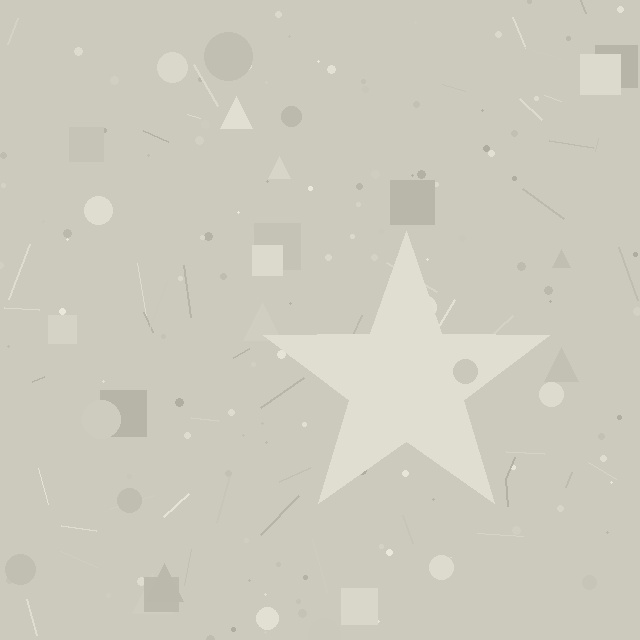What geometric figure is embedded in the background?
A star is embedded in the background.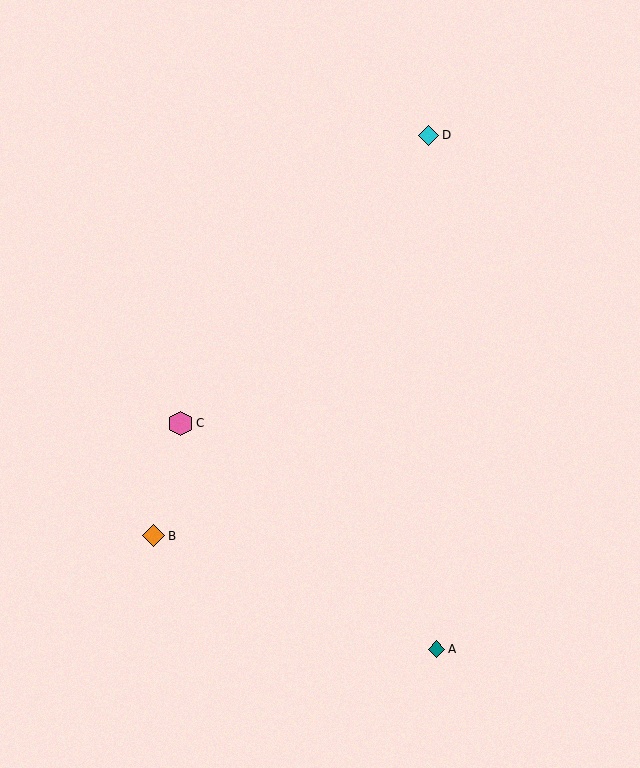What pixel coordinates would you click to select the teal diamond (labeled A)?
Click at (436, 649) to select the teal diamond A.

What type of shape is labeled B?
Shape B is an orange diamond.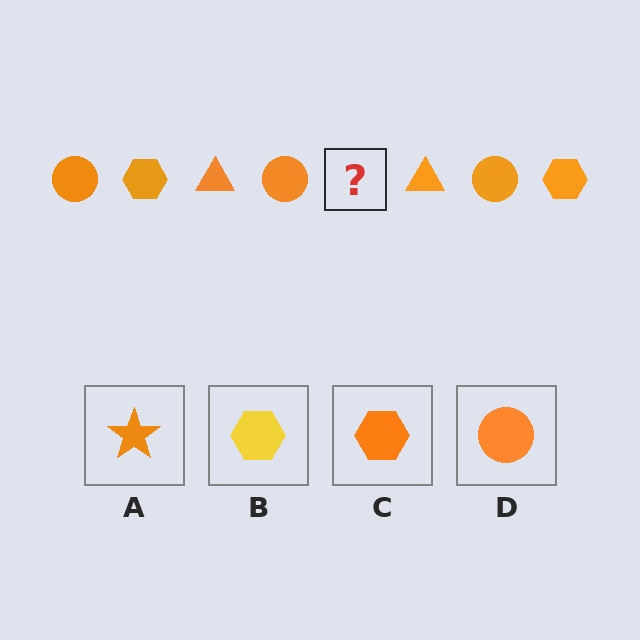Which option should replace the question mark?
Option C.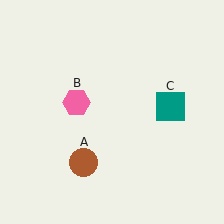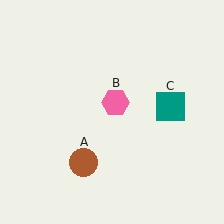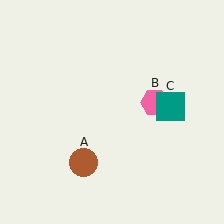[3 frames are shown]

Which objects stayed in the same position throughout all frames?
Brown circle (object A) and teal square (object C) remained stationary.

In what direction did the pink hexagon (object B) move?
The pink hexagon (object B) moved right.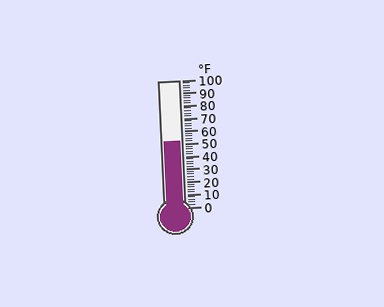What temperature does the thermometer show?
The thermometer shows approximately 52°F.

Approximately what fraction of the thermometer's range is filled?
The thermometer is filled to approximately 50% of its range.